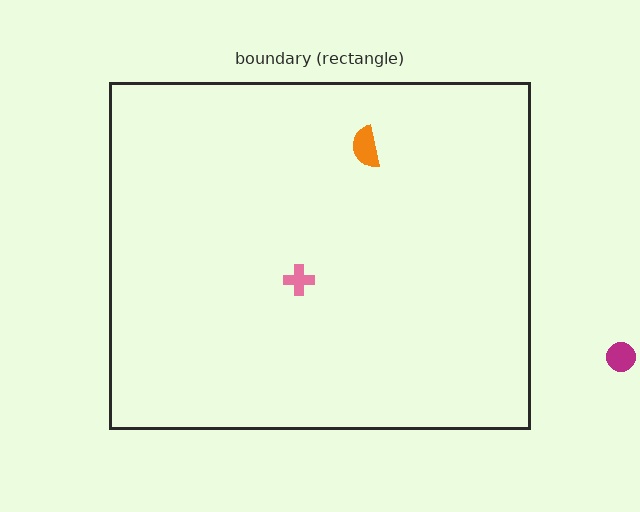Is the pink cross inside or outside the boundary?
Inside.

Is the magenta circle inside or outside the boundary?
Outside.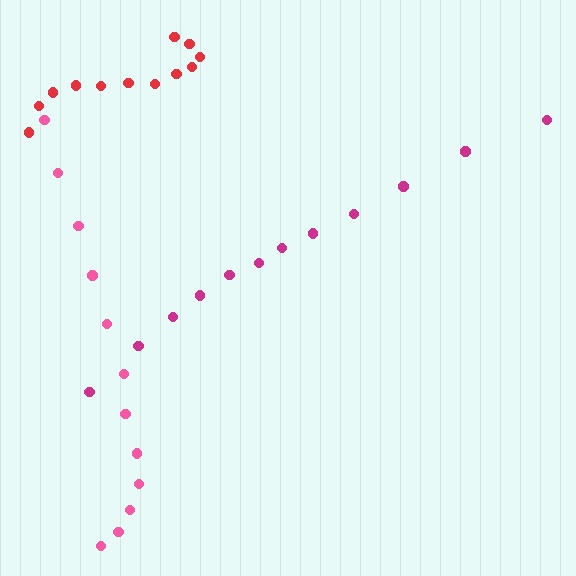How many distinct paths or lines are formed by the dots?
There are 3 distinct paths.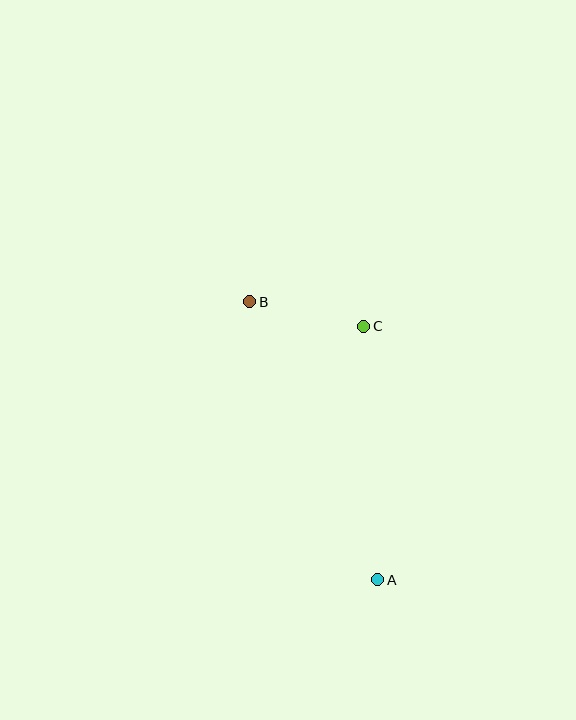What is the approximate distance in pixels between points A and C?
The distance between A and C is approximately 254 pixels.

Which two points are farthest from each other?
Points A and B are farthest from each other.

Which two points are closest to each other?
Points B and C are closest to each other.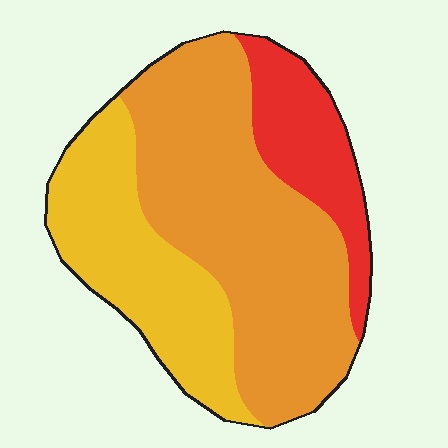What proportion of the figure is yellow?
Yellow covers 30% of the figure.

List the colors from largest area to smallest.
From largest to smallest: orange, yellow, red.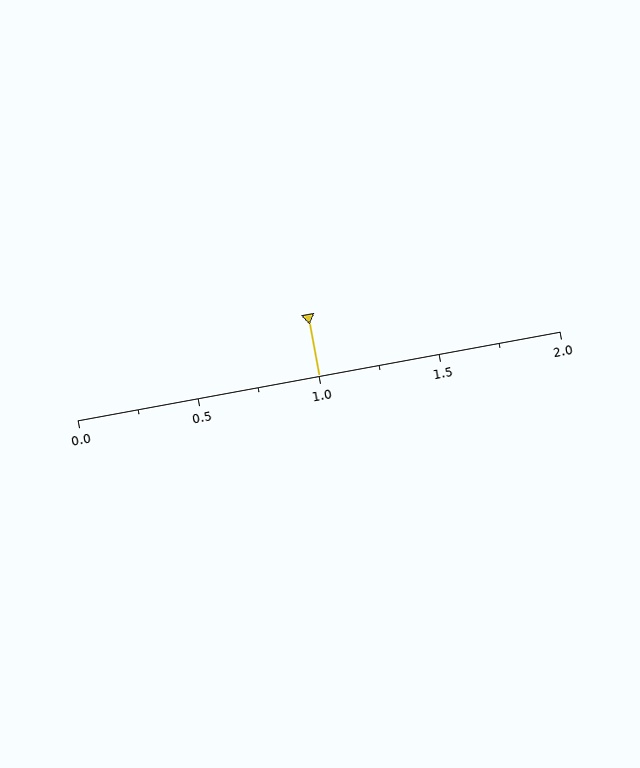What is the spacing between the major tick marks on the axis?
The major ticks are spaced 0.5 apart.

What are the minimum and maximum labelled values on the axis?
The axis runs from 0.0 to 2.0.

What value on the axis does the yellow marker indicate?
The marker indicates approximately 1.